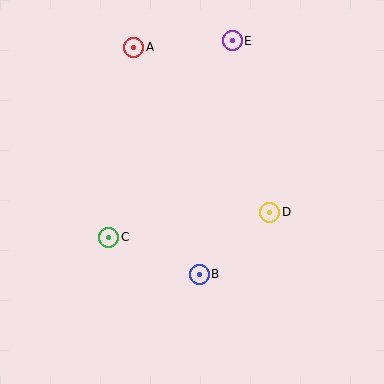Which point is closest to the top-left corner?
Point A is closest to the top-left corner.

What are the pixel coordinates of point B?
Point B is at (199, 274).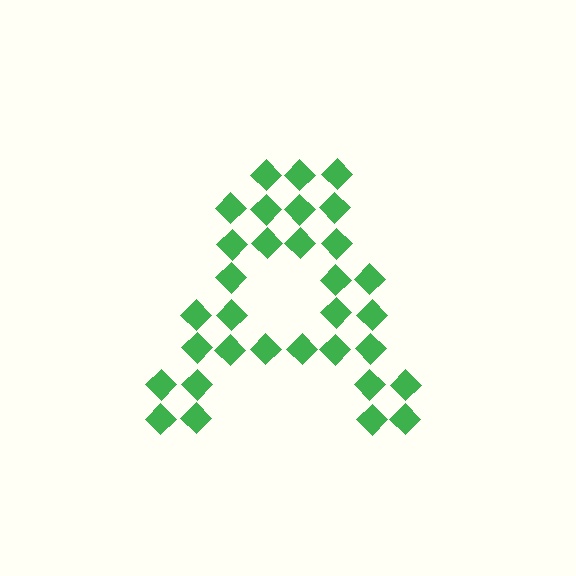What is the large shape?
The large shape is the letter A.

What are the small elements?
The small elements are diamonds.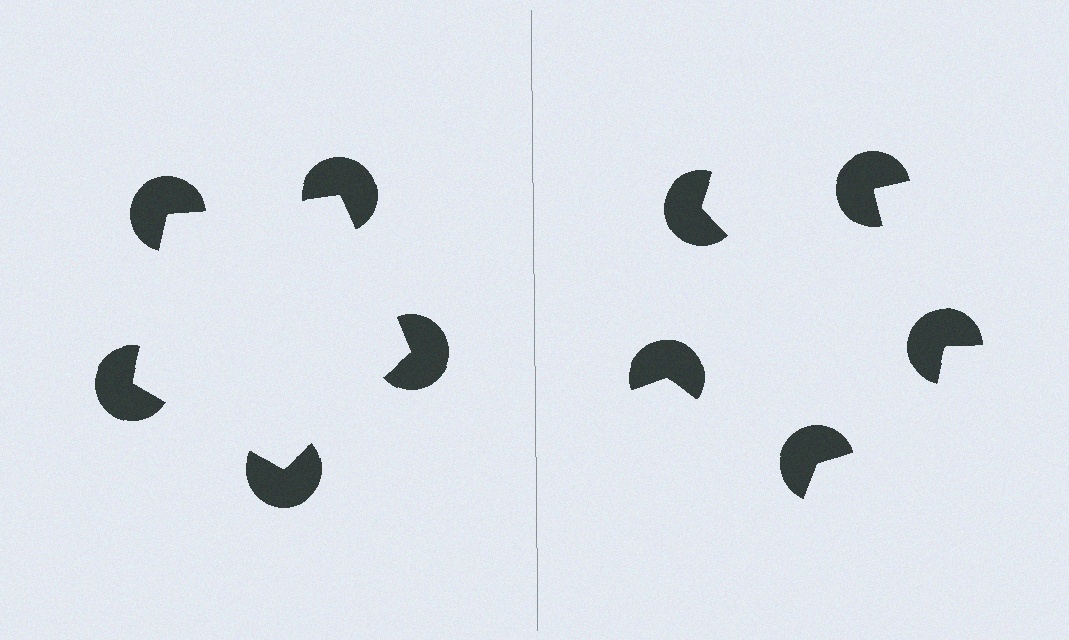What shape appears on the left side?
An illusory pentagon.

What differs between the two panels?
The pac-man discs are positioned identically on both sides; only the wedge orientations differ. On the left they align to a pentagon; on the right they are misaligned.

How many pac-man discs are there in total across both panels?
10 — 5 on each side.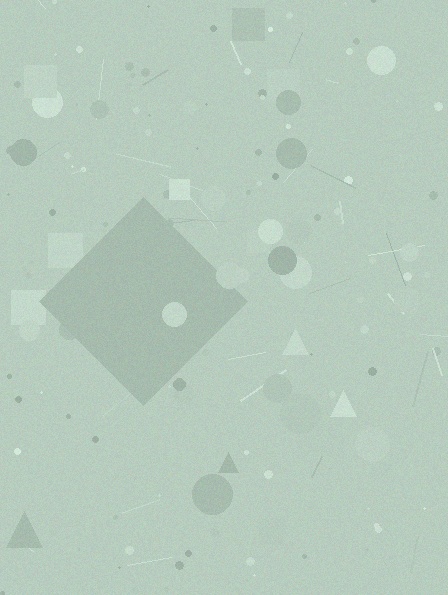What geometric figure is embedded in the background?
A diamond is embedded in the background.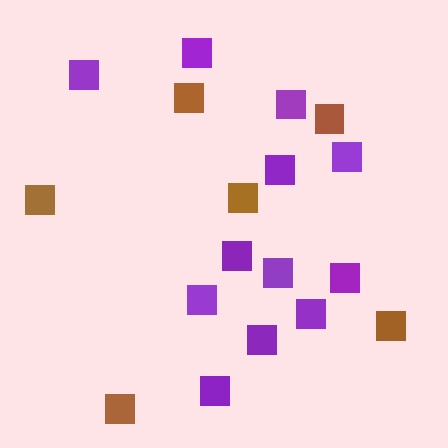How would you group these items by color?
There are 2 groups: one group of purple squares (12) and one group of brown squares (6).